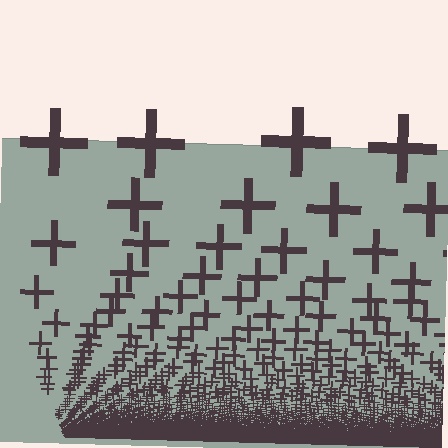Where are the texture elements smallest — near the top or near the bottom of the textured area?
Near the bottom.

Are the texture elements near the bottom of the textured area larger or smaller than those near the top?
Smaller. The gradient is inverted — elements near the bottom are smaller and denser.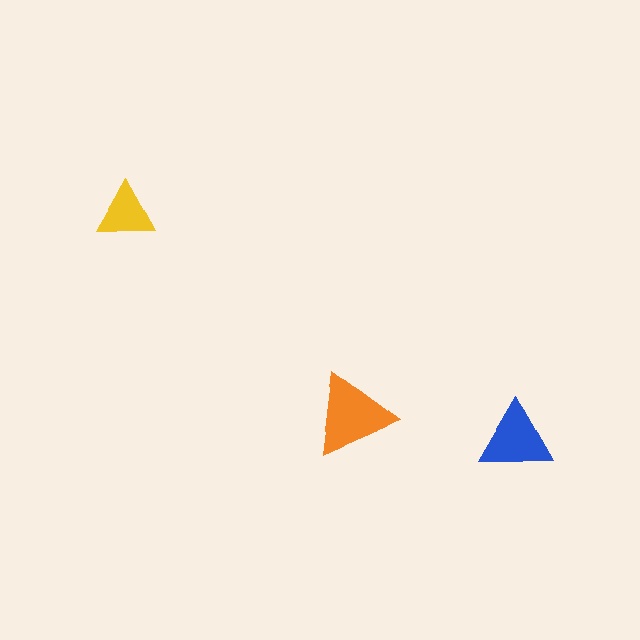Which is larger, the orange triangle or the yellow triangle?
The orange one.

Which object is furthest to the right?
The blue triangle is rightmost.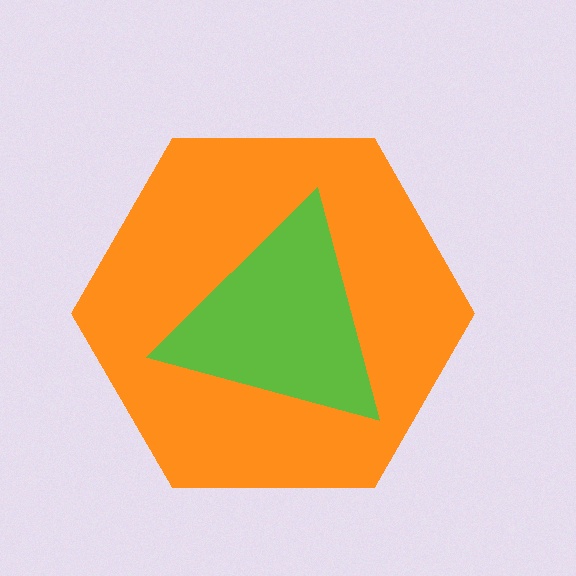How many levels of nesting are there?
2.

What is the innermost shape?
The lime triangle.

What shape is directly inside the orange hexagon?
The lime triangle.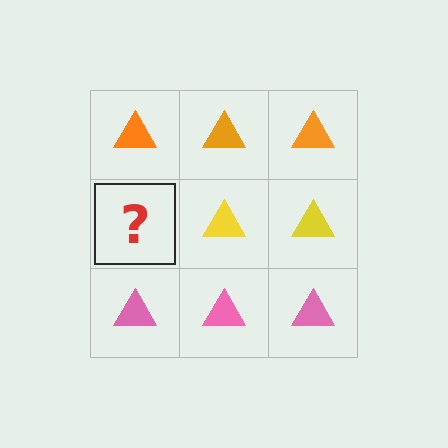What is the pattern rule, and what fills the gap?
The rule is that each row has a consistent color. The gap should be filled with a yellow triangle.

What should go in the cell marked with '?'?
The missing cell should contain a yellow triangle.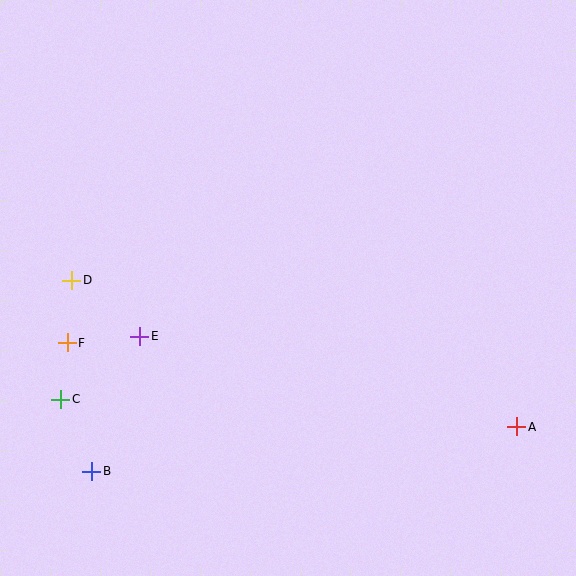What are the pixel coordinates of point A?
Point A is at (517, 427).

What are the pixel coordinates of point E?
Point E is at (140, 336).